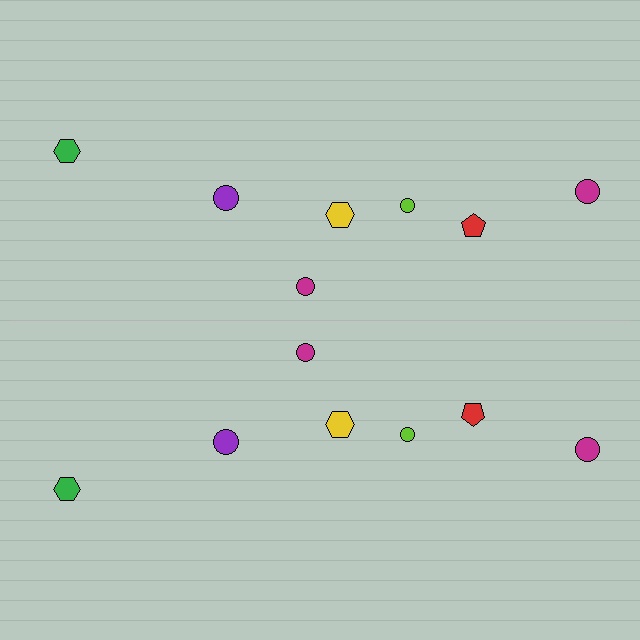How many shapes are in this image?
There are 14 shapes in this image.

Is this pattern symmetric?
Yes, this pattern has bilateral (reflection) symmetry.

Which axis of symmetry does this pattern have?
The pattern has a horizontal axis of symmetry running through the center of the image.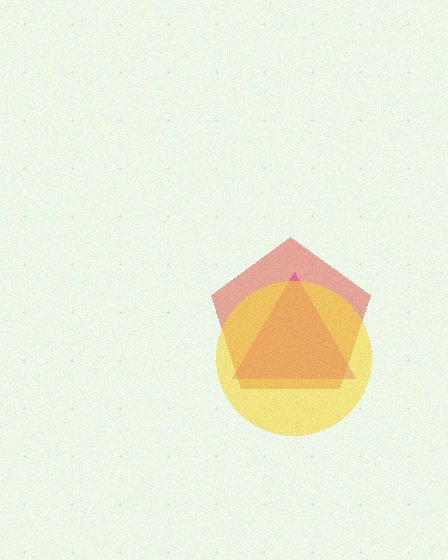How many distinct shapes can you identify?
There are 3 distinct shapes: a red pentagon, a magenta triangle, a yellow circle.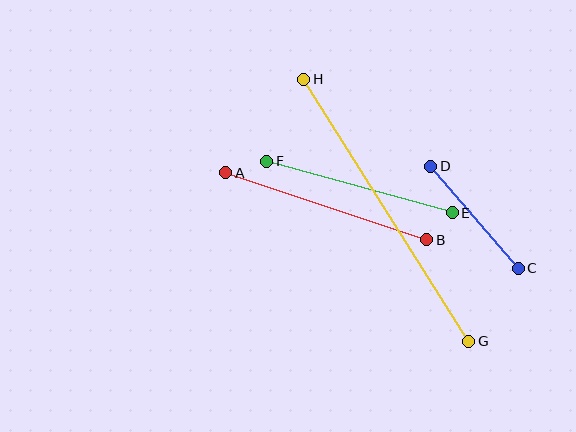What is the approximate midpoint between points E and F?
The midpoint is at approximately (359, 187) pixels.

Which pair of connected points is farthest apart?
Points G and H are farthest apart.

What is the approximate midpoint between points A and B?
The midpoint is at approximately (326, 206) pixels.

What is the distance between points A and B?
The distance is approximately 212 pixels.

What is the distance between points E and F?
The distance is approximately 193 pixels.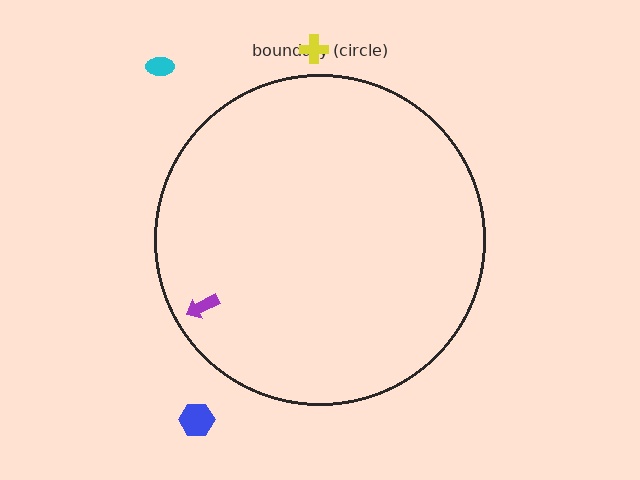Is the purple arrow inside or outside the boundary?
Inside.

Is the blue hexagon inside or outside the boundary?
Outside.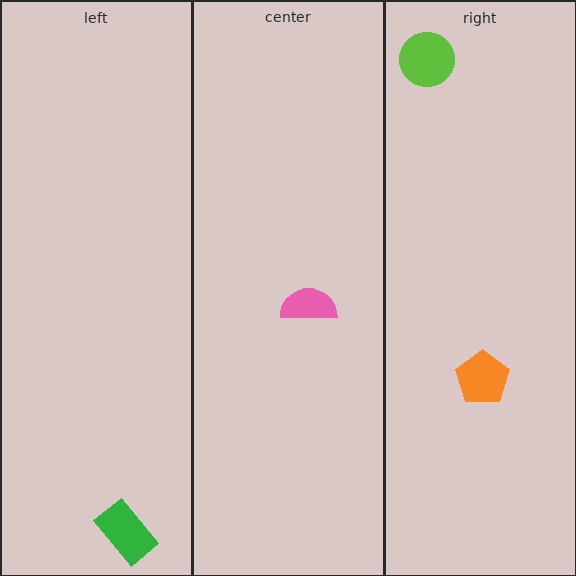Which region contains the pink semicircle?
The center region.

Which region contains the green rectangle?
The left region.